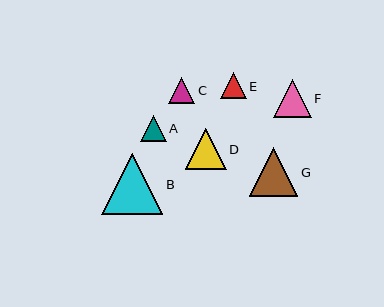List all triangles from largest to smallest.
From largest to smallest: B, G, D, F, E, A, C.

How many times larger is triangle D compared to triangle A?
Triangle D is approximately 1.6 times the size of triangle A.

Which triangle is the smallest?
Triangle C is the smallest with a size of approximately 26 pixels.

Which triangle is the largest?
Triangle B is the largest with a size of approximately 61 pixels.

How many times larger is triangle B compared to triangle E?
Triangle B is approximately 2.3 times the size of triangle E.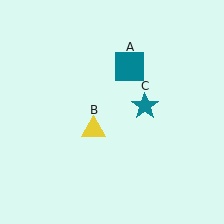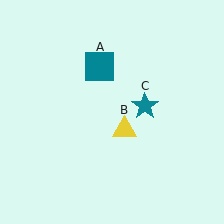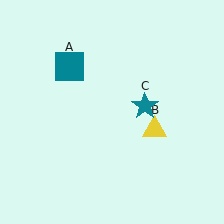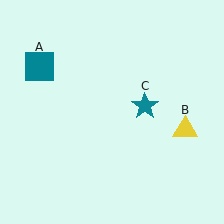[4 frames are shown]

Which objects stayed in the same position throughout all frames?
Teal star (object C) remained stationary.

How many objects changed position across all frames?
2 objects changed position: teal square (object A), yellow triangle (object B).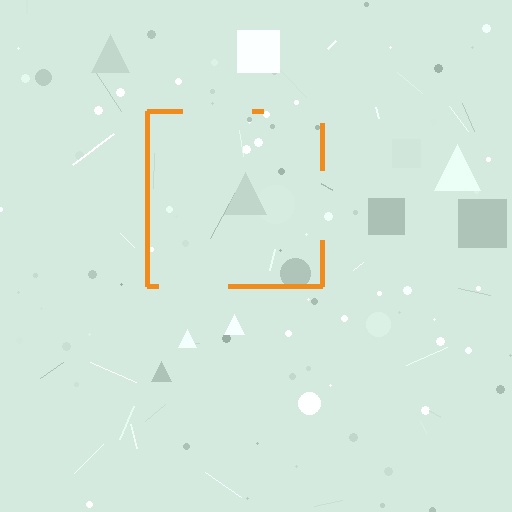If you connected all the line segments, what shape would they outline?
They would outline a square.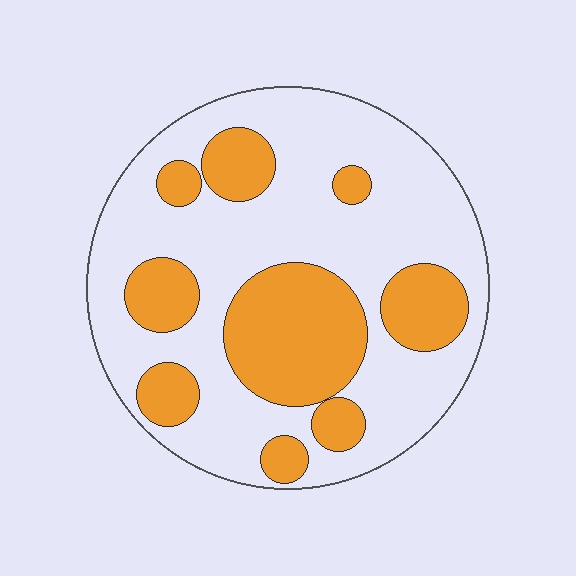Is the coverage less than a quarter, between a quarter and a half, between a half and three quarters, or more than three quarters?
Between a quarter and a half.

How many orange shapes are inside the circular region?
9.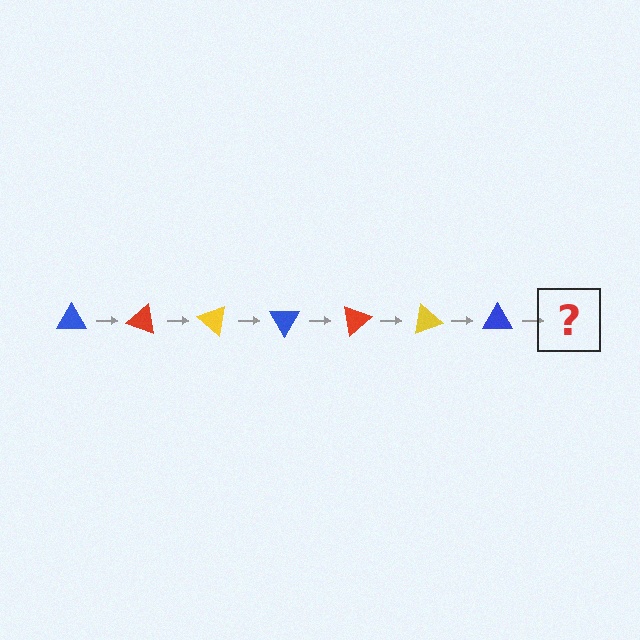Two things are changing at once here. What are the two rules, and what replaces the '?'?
The two rules are that it rotates 20 degrees each step and the color cycles through blue, red, and yellow. The '?' should be a red triangle, rotated 140 degrees from the start.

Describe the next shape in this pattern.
It should be a red triangle, rotated 140 degrees from the start.